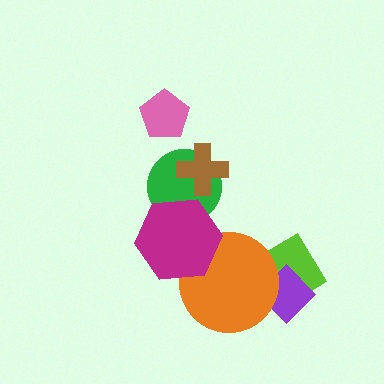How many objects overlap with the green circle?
2 objects overlap with the green circle.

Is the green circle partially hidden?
Yes, it is partially covered by another shape.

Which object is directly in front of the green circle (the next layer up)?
The brown cross is directly in front of the green circle.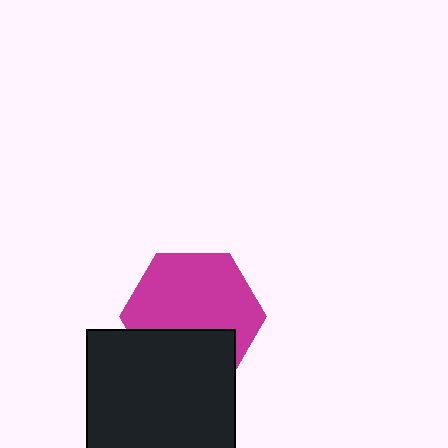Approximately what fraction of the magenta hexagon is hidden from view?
Roughly 34% of the magenta hexagon is hidden behind the black square.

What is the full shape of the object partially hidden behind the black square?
The partially hidden object is a magenta hexagon.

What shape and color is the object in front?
The object in front is a black square.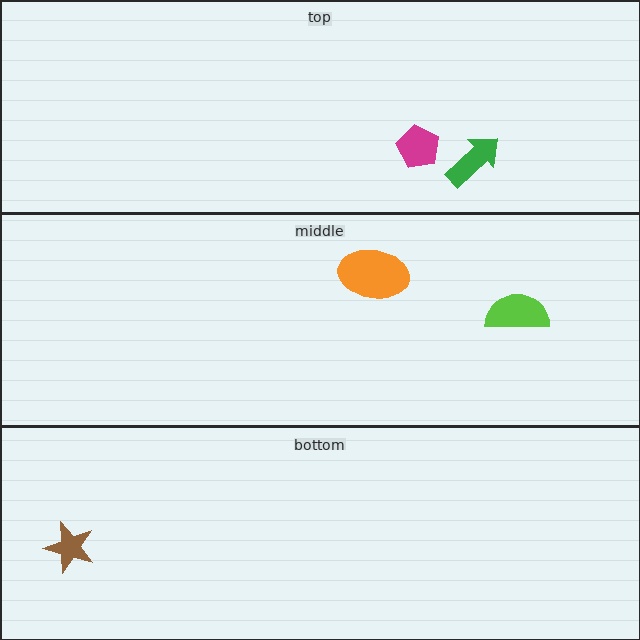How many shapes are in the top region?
2.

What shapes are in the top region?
The magenta pentagon, the green arrow.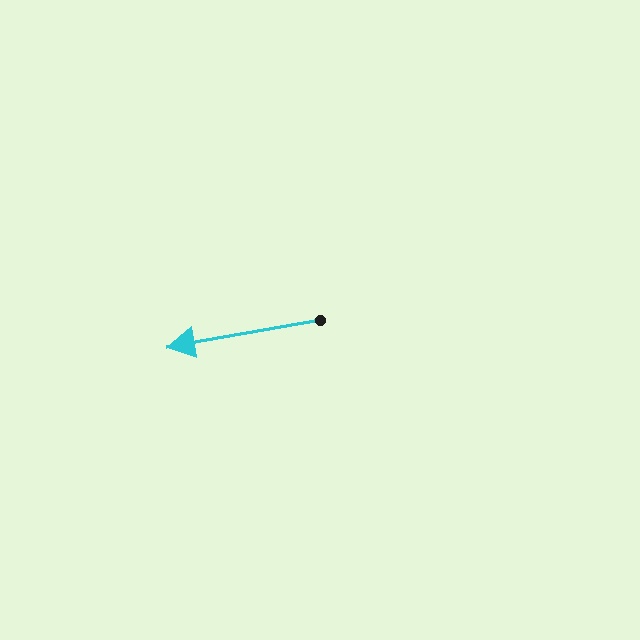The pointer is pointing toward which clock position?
Roughly 9 o'clock.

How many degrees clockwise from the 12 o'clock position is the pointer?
Approximately 260 degrees.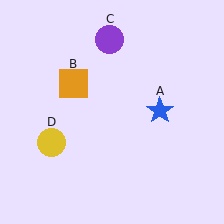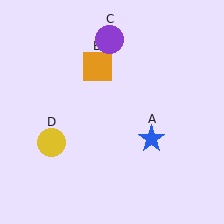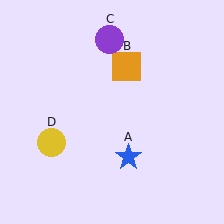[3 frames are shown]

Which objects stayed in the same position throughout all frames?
Purple circle (object C) and yellow circle (object D) remained stationary.